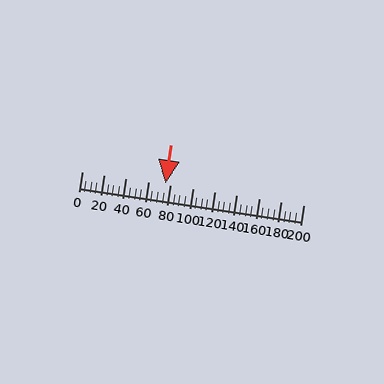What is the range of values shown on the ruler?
The ruler shows values from 0 to 200.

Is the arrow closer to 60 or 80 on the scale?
The arrow is closer to 80.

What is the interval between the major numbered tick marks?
The major tick marks are spaced 20 units apart.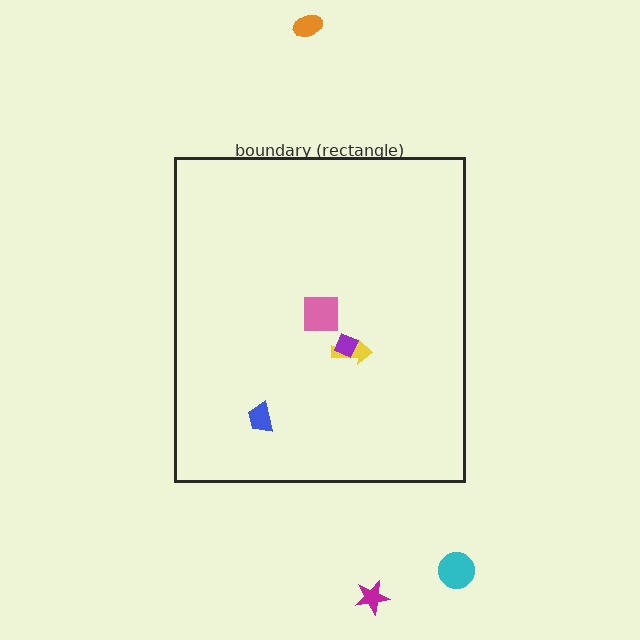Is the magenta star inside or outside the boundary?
Outside.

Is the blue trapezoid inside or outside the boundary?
Inside.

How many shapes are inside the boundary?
4 inside, 3 outside.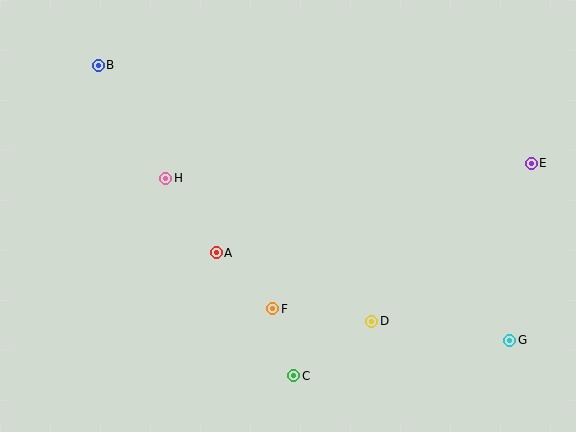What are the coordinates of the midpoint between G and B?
The midpoint between G and B is at (304, 203).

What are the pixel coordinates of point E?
Point E is at (531, 163).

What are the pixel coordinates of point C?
Point C is at (294, 376).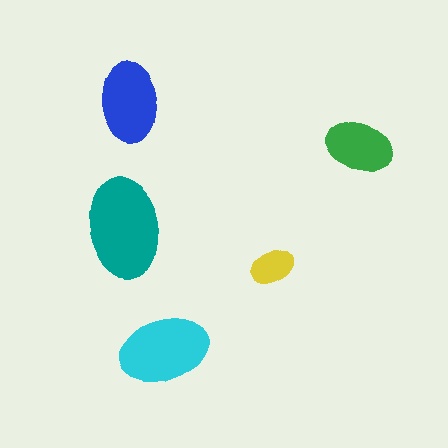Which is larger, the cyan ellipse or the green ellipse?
The cyan one.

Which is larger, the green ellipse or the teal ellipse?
The teal one.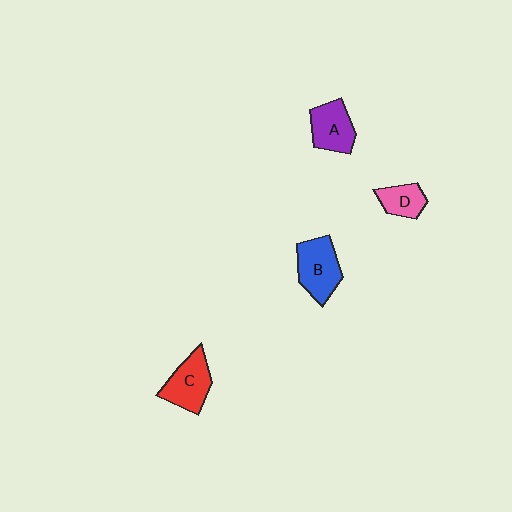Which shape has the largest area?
Shape B (blue).